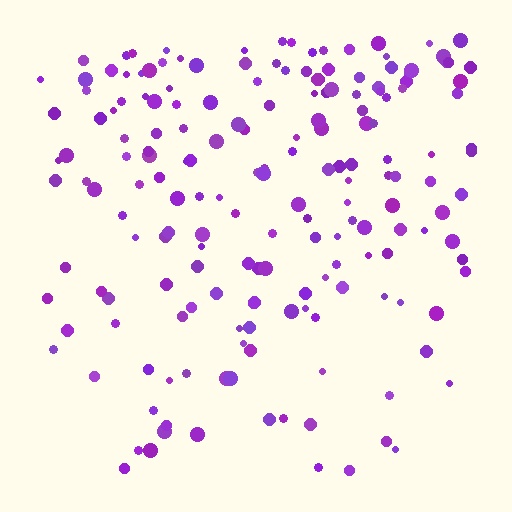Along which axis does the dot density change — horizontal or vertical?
Vertical.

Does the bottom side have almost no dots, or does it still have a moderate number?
Still a moderate number, just noticeably fewer than the top.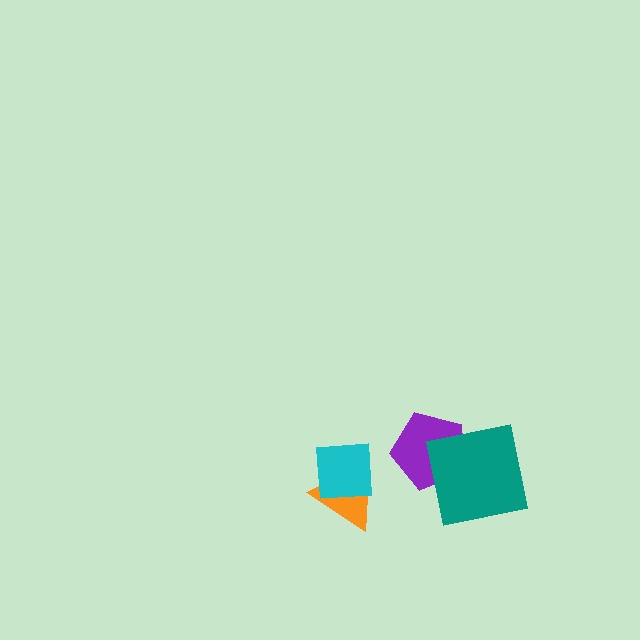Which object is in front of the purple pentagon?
The teal square is in front of the purple pentagon.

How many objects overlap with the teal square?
1 object overlaps with the teal square.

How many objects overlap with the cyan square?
1 object overlaps with the cyan square.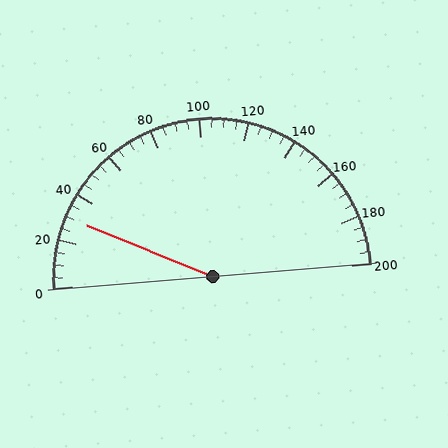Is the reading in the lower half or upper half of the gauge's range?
The reading is in the lower half of the range (0 to 200).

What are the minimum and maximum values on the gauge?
The gauge ranges from 0 to 200.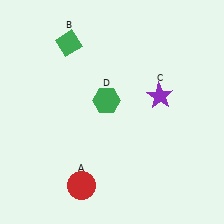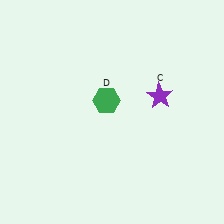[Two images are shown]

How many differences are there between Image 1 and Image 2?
There are 2 differences between the two images.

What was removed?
The green diamond (B), the red circle (A) were removed in Image 2.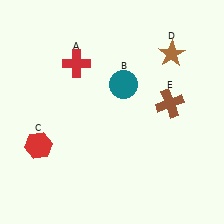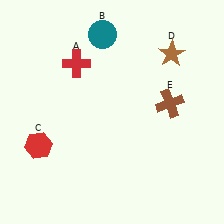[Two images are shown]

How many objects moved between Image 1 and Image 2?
1 object moved between the two images.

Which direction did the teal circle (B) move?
The teal circle (B) moved up.